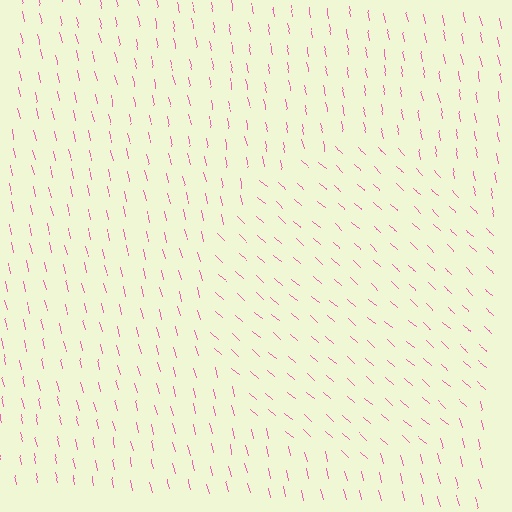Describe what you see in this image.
The image is filled with small pink line segments. A circle region in the image has lines oriented differently from the surrounding lines, creating a visible texture boundary.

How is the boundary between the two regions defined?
The boundary is defined purely by a change in line orientation (approximately 35 degrees difference). All lines are the same color and thickness.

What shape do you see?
I see a circle.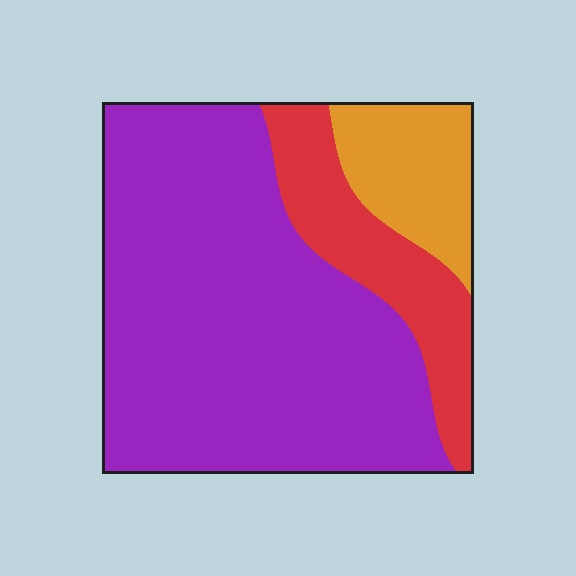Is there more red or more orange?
Red.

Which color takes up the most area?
Purple, at roughly 70%.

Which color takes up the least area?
Orange, at roughly 15%.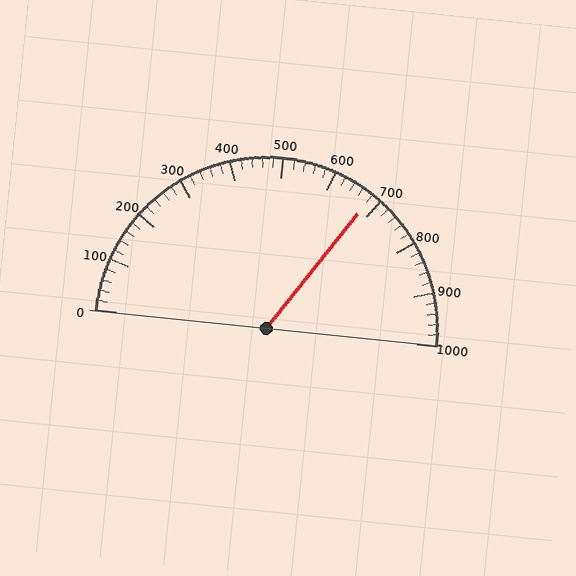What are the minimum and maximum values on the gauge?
The gauge ranges from 0 to 1000.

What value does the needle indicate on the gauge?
The needle indicates approximately 680.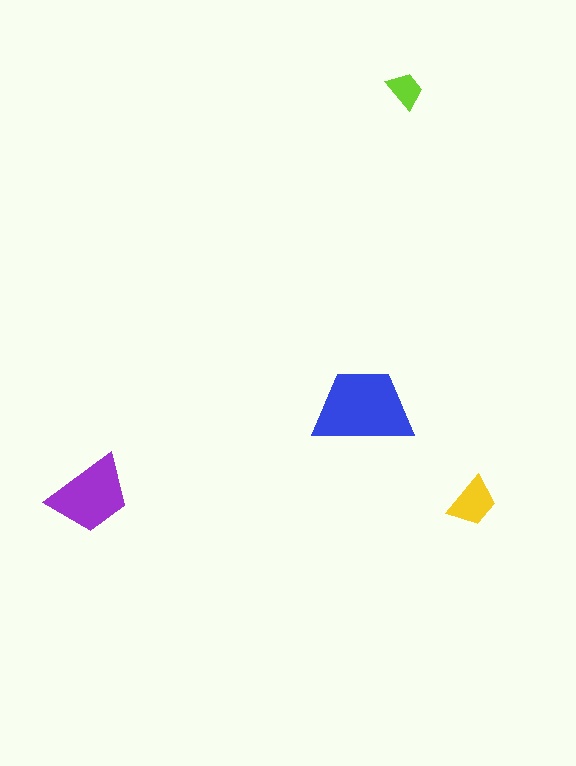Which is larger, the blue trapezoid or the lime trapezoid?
The blue one.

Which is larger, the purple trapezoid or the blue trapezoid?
The blue one.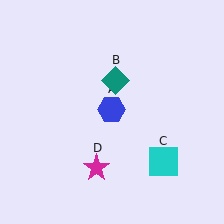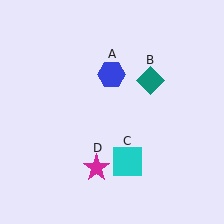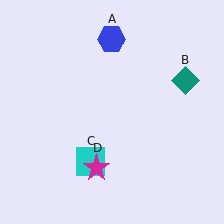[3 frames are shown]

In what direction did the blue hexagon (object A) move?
The blue hexagon (object A) moved up.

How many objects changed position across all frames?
3 objects changed position: blue hexagon (object A), teal diamond (object B), cyan square (object C).